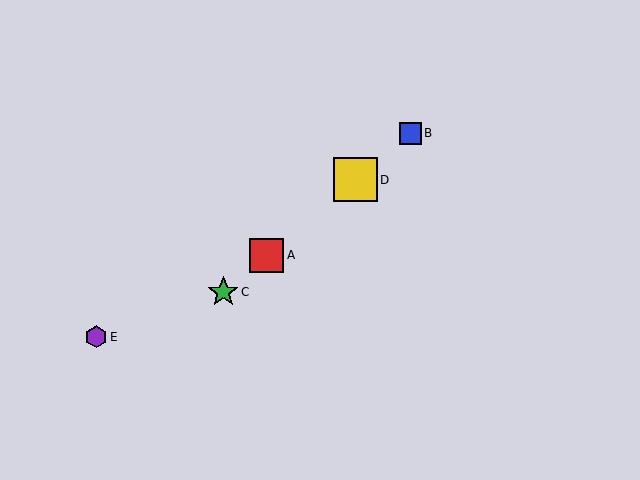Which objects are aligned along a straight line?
Objects A, B, C, D are aligned along a straight line.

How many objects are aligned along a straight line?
4 objects (A, B, C, D) are aligned along a straight line.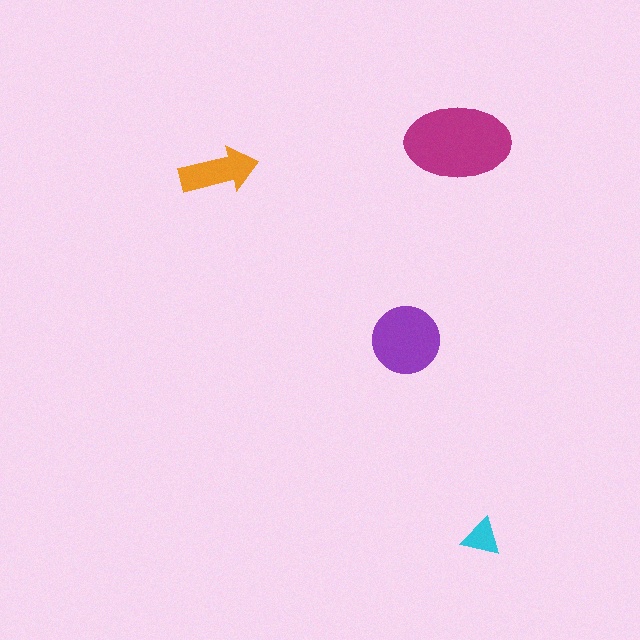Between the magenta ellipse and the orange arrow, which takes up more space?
The magenta ellipse.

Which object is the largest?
The magenta ellipse.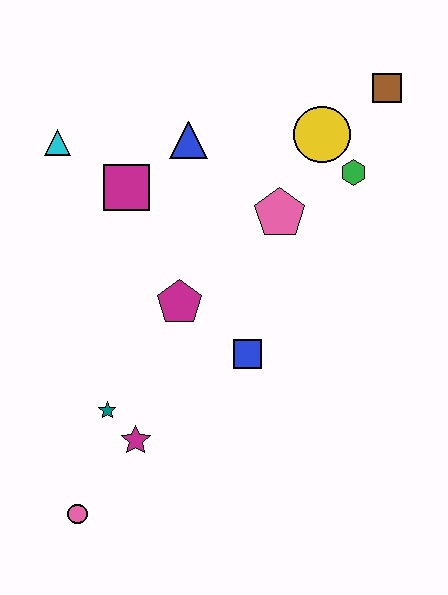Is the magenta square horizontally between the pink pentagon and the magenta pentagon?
No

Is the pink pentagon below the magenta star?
No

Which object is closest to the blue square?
The magenta pentagon is closest to the blue square.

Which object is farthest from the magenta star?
The brown square is farthest from the magenta star.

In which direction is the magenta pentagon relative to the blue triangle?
The magenta pentagon is below the blue triangle.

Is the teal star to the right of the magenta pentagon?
No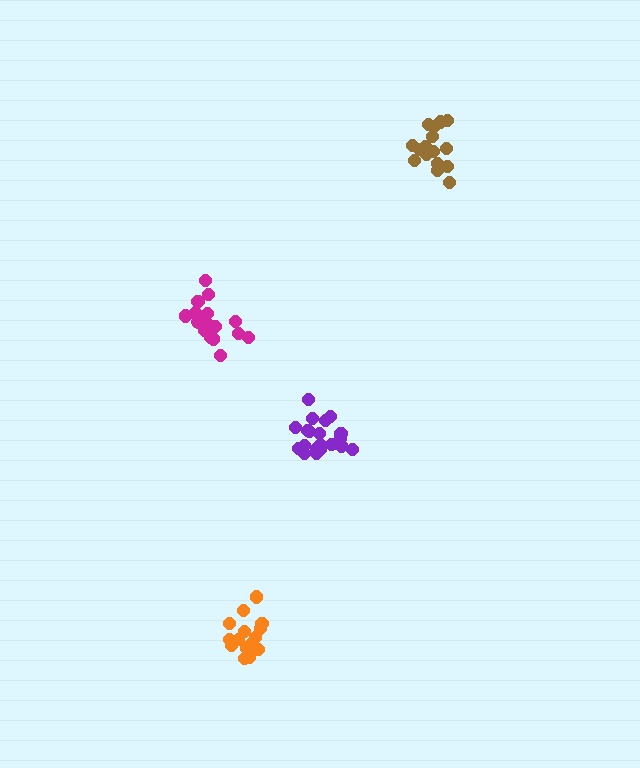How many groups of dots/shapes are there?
There are 4 groups.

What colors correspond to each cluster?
The clusters are colored: brown, magenta, purple, orange.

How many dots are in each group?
Group 1: 16 dots, Group 2: 18 dots, Group 3: 21 dots, Group 4: 15 dots (70 total).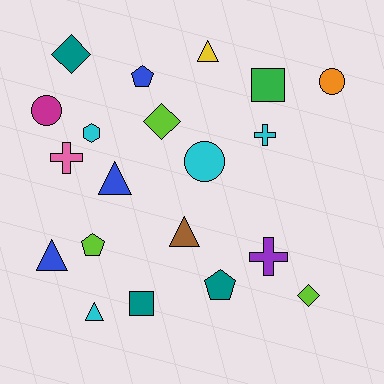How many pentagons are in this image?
There are 3 pentagons.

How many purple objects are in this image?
There is 1 purple object.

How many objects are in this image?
There are 20 objects.